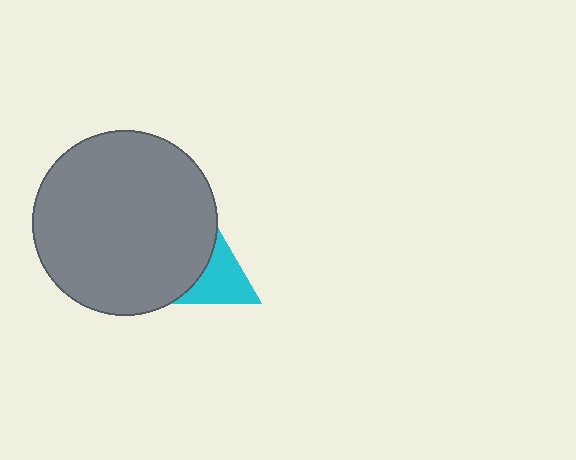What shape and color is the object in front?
The object in front is a gray circle.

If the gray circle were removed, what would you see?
You would see the complete cyan triangle.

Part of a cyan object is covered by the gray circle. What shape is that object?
It is a triangle.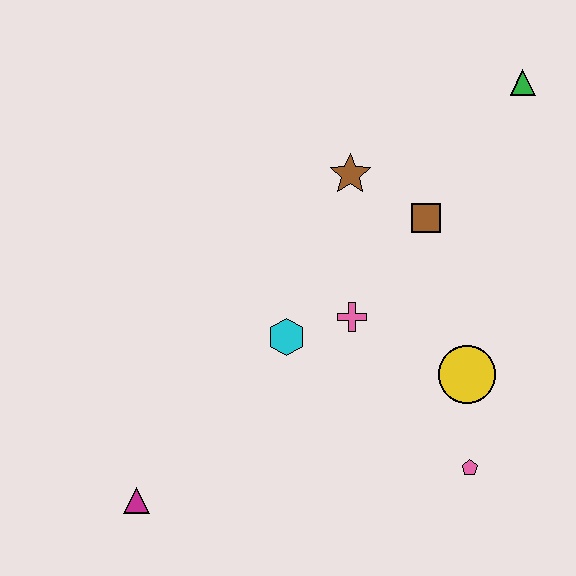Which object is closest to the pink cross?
The cyan hexagon is closest to the pink cross.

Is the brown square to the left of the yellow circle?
Yes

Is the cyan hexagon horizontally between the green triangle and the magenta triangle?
Yes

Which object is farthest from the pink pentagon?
The green triangle is farthest from the pink pentagon.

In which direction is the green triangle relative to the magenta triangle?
The green triangle is above the magenta triangle.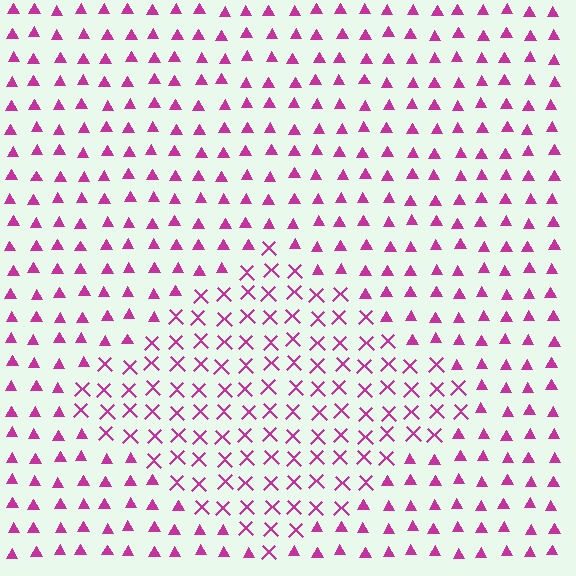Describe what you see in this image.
The image is filled with small magenta elements arranged in a uniform grid. A diamond-shaped region contains X marks, while the surrounding area contains triangles. The boundary is defined purely by the change in element shape.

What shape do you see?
I see a diamond.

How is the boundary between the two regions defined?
The boundary is defined by a change in element shape: X marks inside vs. triangles outside. All elements share the same color and spacing.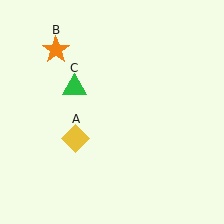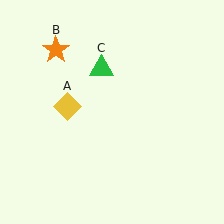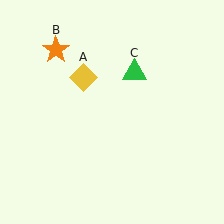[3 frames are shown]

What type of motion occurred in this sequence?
The yellow diamond (object A), green triangle (object C) rotated clockwise around the center of the scene.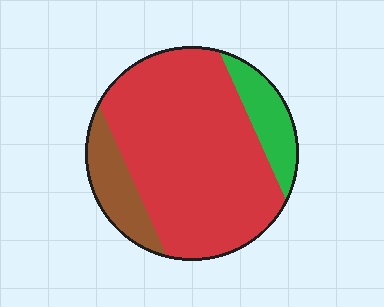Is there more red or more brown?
Red.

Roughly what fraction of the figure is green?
Green takes up about one eighth (1/8) of the figure.